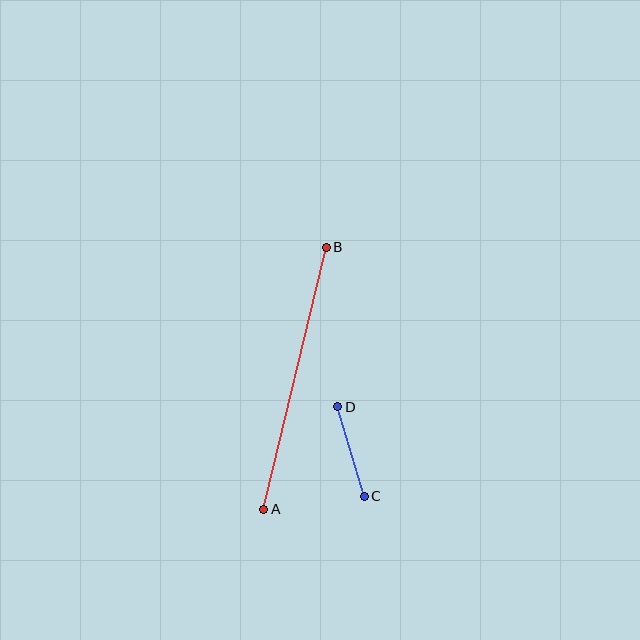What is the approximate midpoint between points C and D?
The midpoint is at approximately (351, 452) pixels.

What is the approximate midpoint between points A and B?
The midpoint is at approximately (295, 378) pixels.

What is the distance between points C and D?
The distance is approximately 93 pixels.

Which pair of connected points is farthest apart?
Points A and B are farthest apart.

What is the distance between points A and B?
The distance is approximately 269 pixels.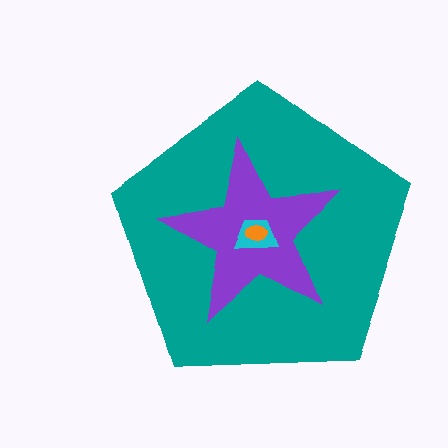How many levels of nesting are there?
4.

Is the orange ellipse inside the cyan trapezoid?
Yes.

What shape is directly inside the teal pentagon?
The purple star.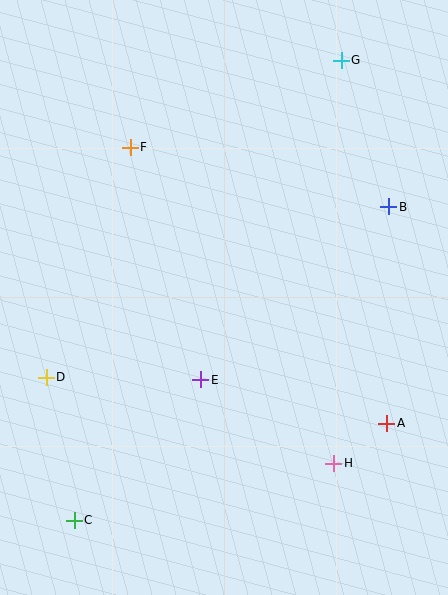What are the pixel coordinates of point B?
Point B is at (389, 207).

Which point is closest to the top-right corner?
Point G is closest to the top-right corner.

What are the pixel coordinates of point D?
Point D is at (46, 377).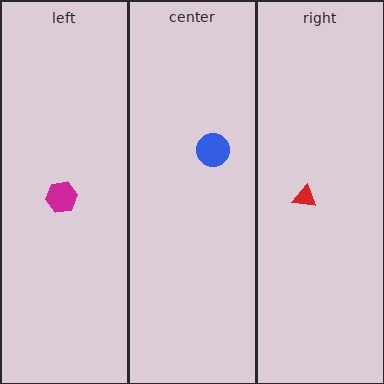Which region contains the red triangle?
The right region.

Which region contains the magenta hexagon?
The left region.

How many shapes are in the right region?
1.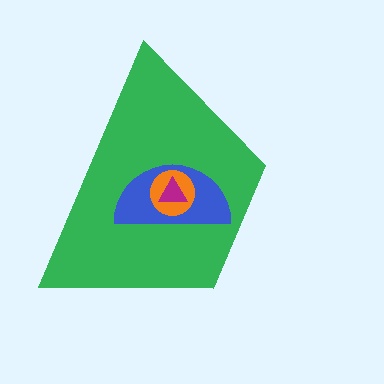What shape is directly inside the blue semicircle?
The orange circle.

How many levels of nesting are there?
4.